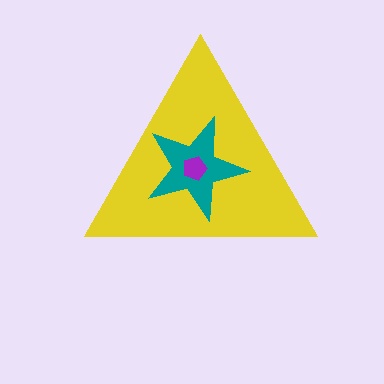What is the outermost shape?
The yellow triangle.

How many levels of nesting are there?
3.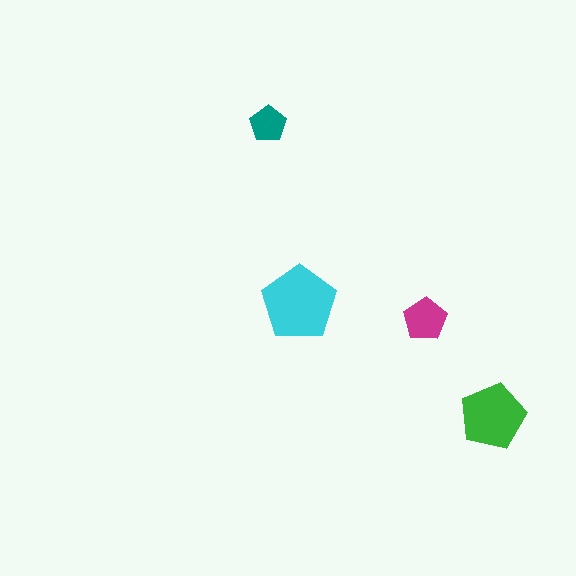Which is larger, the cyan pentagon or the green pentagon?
The cyan one.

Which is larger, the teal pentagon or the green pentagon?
The green one.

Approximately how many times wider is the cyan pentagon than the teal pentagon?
About 2 times wider.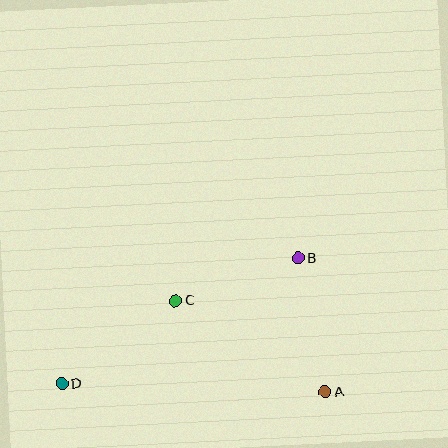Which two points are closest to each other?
Points B and C are closest to each other.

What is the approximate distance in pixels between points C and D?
The distance between C and D is approximately 140 pixels.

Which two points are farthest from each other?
Points B and D are farthest from each other.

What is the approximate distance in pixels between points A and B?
The distance between A and B is approximately 137 pixels.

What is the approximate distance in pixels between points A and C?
The distance between A and C is approximately 175 pixels.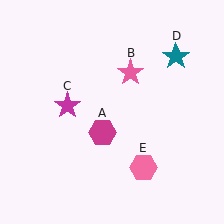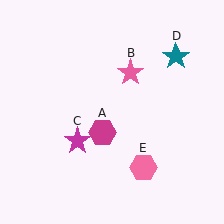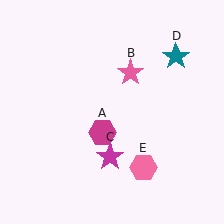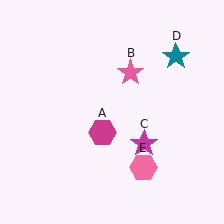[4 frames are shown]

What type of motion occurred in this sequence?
The magenta star (object C) rotated counterclockwise around the center of the scene.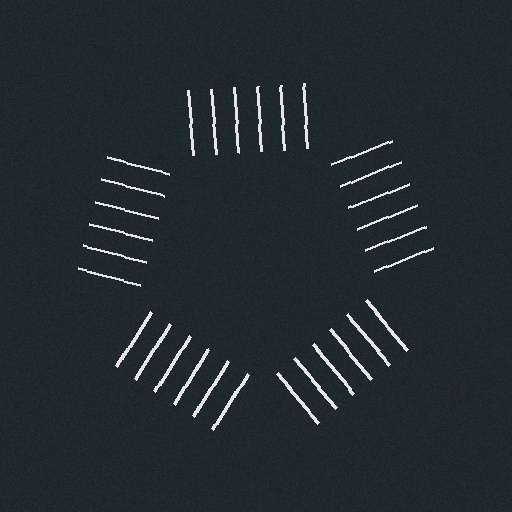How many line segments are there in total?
30 — 6 along each of the 5 edges.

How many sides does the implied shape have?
5 sides — the line-ends trace a pentagon.